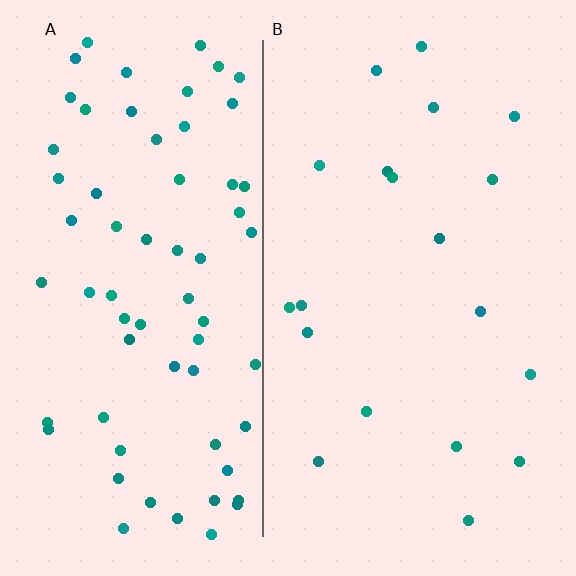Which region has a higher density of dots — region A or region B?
A (the left).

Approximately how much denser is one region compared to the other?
Approximately 3.5× — region A over region B.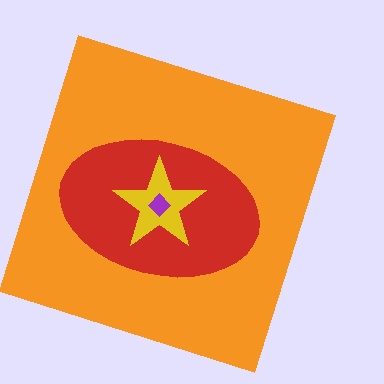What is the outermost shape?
The orange square.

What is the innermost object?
The purple diamond.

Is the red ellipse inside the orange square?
Yes.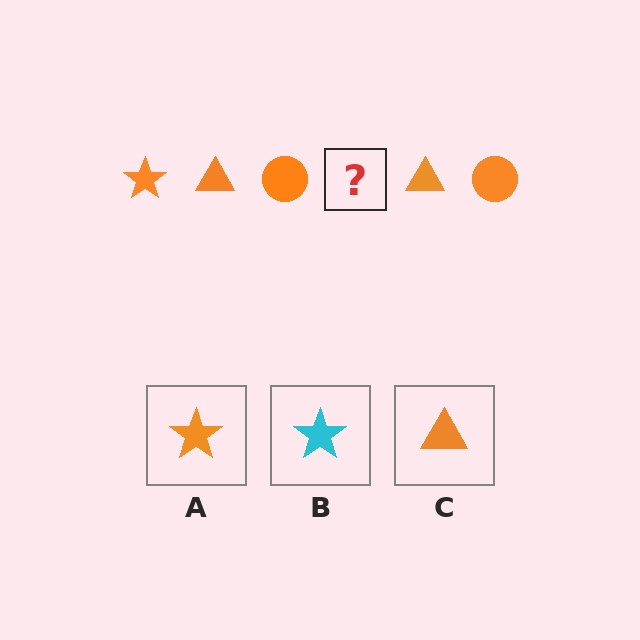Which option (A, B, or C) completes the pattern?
A.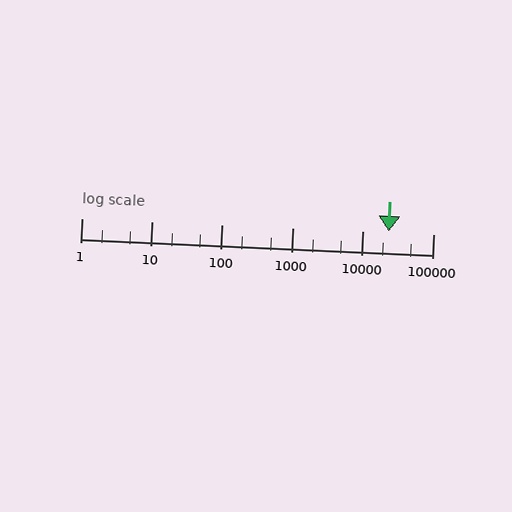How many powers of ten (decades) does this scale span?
The scale spans 5 decades, from 1 to 100000.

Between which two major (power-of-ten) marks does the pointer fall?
The pointer is between 10000 and 100000.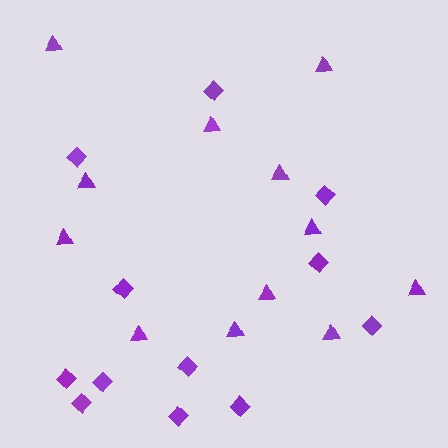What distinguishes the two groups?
There are 2 groups: one group of triangles (12) and one group of diamonds (12).